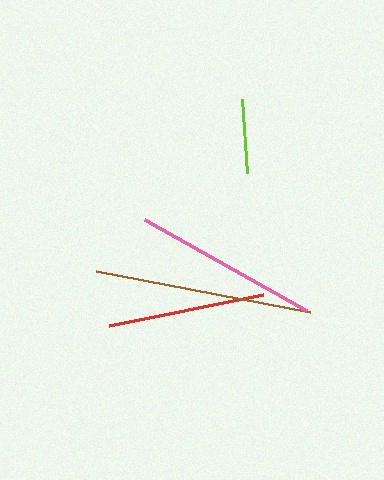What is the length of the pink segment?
The pink segment is approximately 186 pixels long.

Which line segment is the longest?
The brown line is the longest at approximately 218 pixels.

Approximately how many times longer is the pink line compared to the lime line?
The pink line is approximately 2.5 times the length of the lime line.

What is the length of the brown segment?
The brown segment is approximately 218 pixels long.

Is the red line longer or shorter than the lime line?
The red line is longer than the lime line.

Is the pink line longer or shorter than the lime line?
The pink line is longer than the lime line.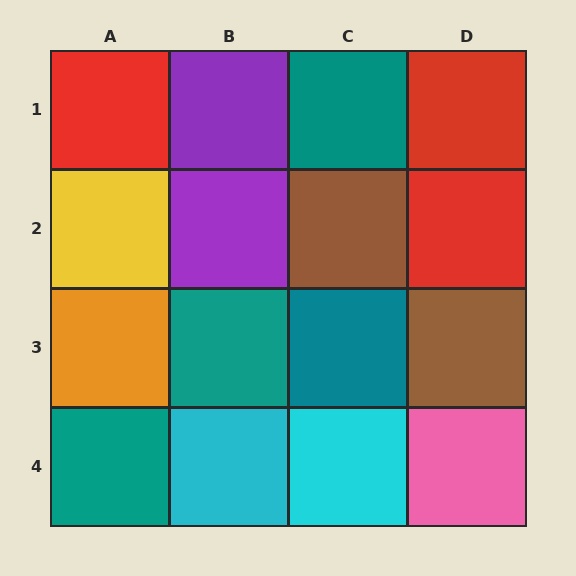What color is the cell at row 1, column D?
Red.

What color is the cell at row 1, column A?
Red.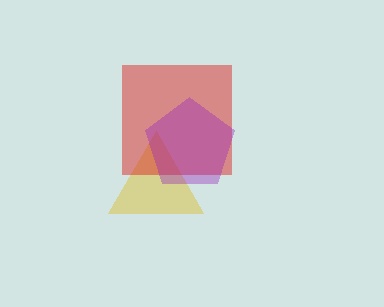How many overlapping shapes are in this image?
There are 3 overlapping shapes in the image.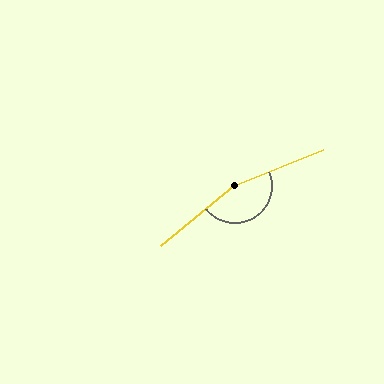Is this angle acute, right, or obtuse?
It is obtuse.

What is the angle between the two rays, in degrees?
Approximately 163 degrees.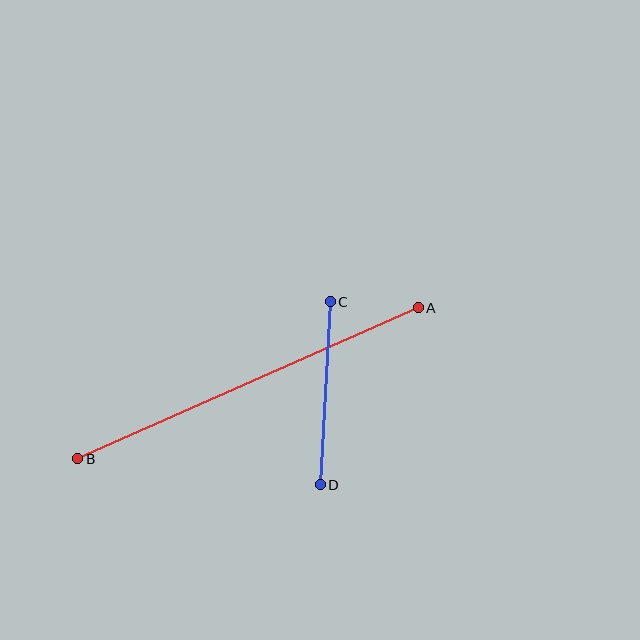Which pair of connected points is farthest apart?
Points A and B are farthest apart.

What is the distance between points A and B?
The distance is approximately 372 pixels.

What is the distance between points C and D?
The distance is approximately 183 pixels.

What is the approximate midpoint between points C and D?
The midpoint is at approximately (325, 393) pixels.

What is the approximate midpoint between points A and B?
The midpoint is at approximately (248, 383) pixels.